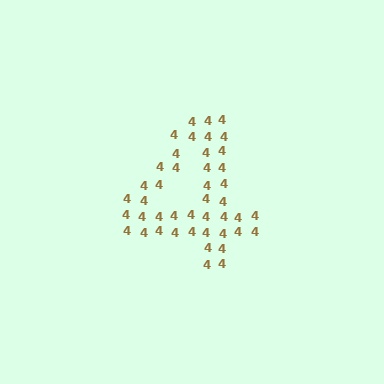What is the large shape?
The large shape is the digit 4.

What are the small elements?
The small elements are digit 4's.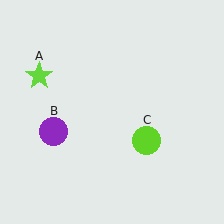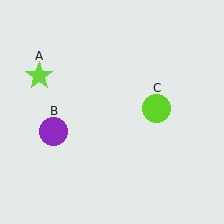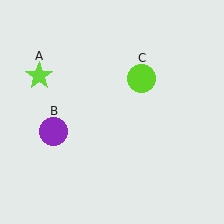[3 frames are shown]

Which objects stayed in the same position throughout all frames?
Lime star (object A) and purple circle (object B) remained stationary.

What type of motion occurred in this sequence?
The lime circle (object C) rotated counterclockwise around the center of the scene.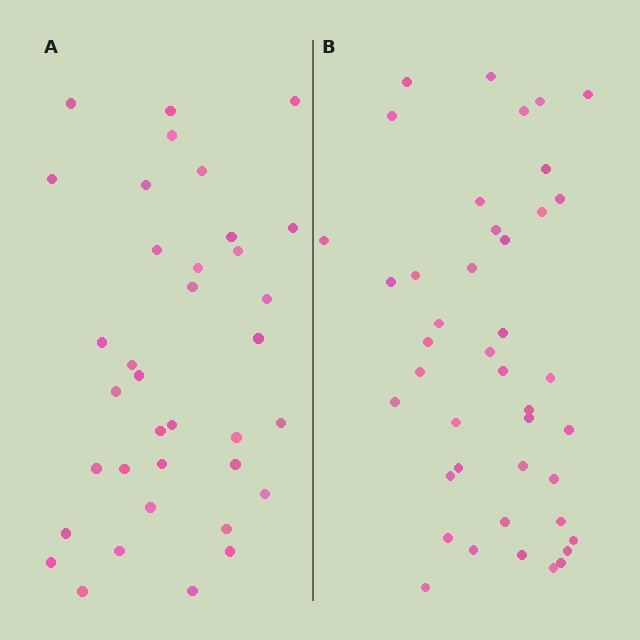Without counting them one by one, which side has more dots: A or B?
Region B (the right region) has more dots.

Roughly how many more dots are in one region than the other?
Region B has about 6 more dots than region A.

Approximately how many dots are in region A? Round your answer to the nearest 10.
About 40 dots. (The exact count is 36, which rounds to 40.)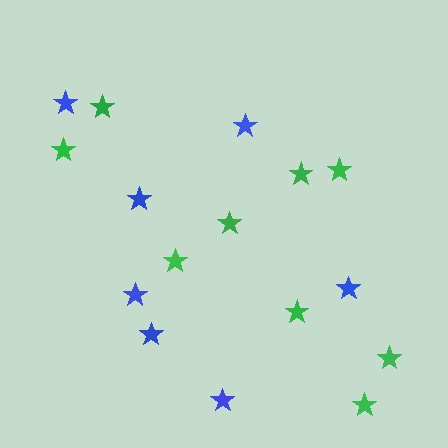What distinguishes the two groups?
There are 2 groups: one group of blue stars (7) and one group of green stars (9).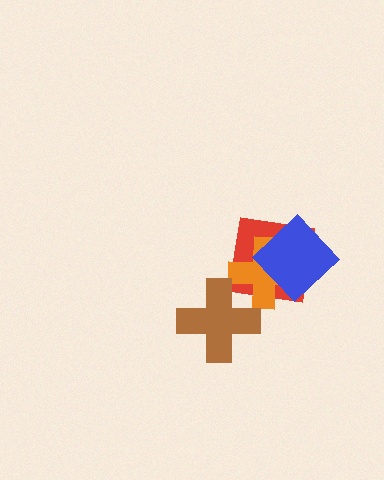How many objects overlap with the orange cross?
3 objects overlap with the orange cross.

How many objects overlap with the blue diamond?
2 objects overlap with the blue diamond.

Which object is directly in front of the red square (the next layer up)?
The orange cross is directly in front of the red square.